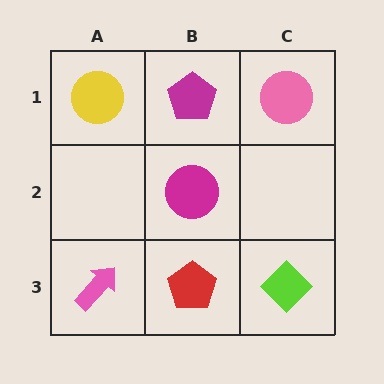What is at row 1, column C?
A pink circle.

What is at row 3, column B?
A red pentagon.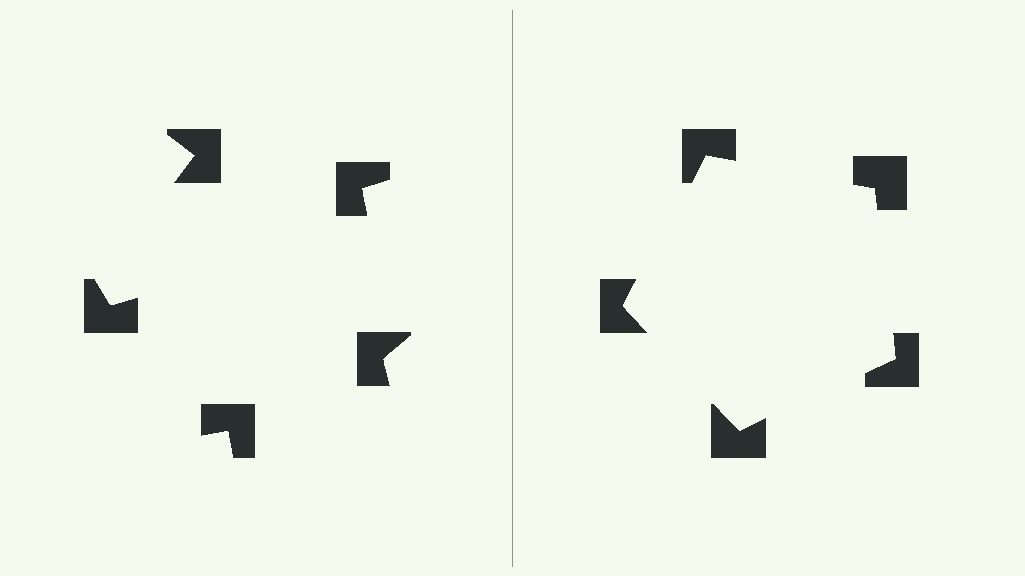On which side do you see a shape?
An illusory pentagon appears on the right side. On the left side the wedge cuts are rotated, so no coherent shape forms.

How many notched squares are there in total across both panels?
10 — 5 on each side.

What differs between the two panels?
The notched squares are positioned identically on both sides; only the wedge orientations differ. On the right they align to a pentagon; on the left they are misaligned.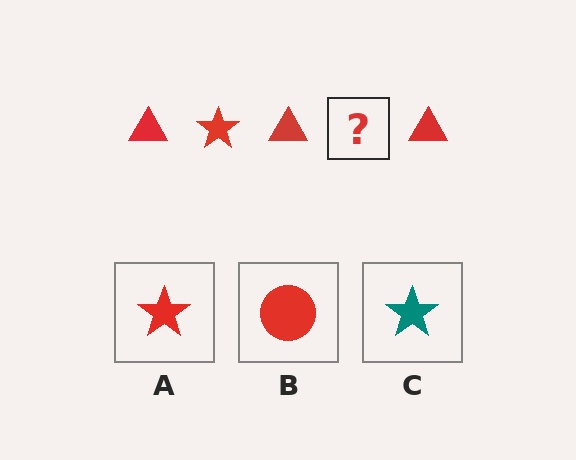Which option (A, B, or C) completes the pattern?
A.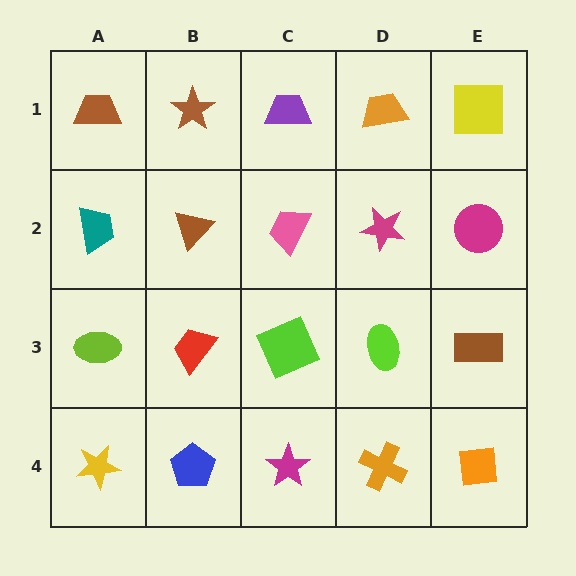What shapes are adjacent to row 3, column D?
A magenta star (row 2, column D), an orange cross (row 4, column D), a lime square (row 3, column C), a brown rectangle (row 3, column E).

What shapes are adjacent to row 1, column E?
A magenta circle (row 2, column E), an orange trapezoid (row 1, column D).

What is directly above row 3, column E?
A magenta circle.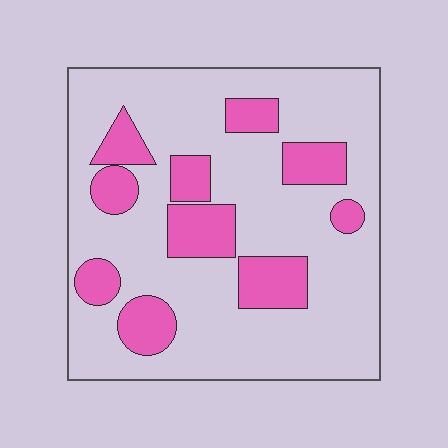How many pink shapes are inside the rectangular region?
10.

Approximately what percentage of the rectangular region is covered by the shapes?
Approximately 25%.